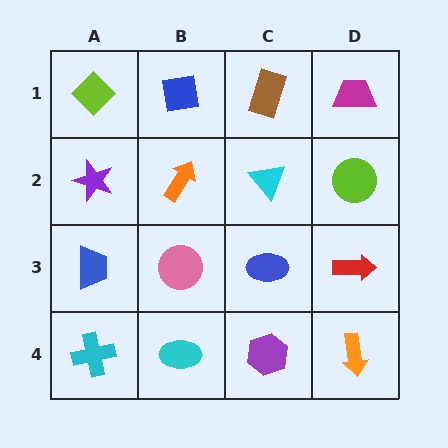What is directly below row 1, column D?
A lime circle.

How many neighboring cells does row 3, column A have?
3.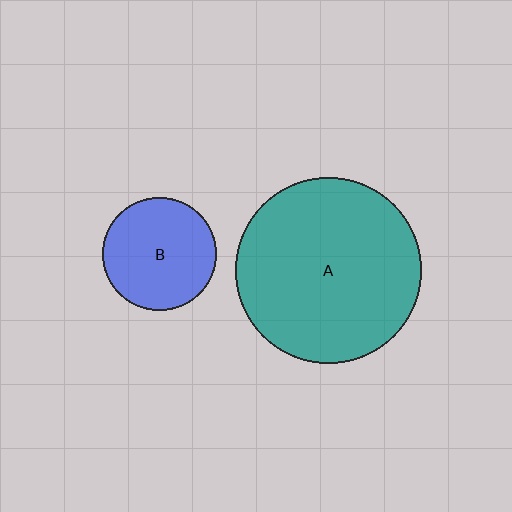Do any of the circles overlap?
No, none of the circles overlap.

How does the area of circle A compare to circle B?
Approximately 2.7 times.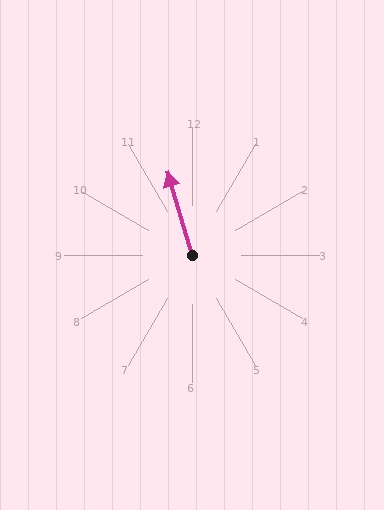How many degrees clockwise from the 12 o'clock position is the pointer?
Approximately 343 degrees.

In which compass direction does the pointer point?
North.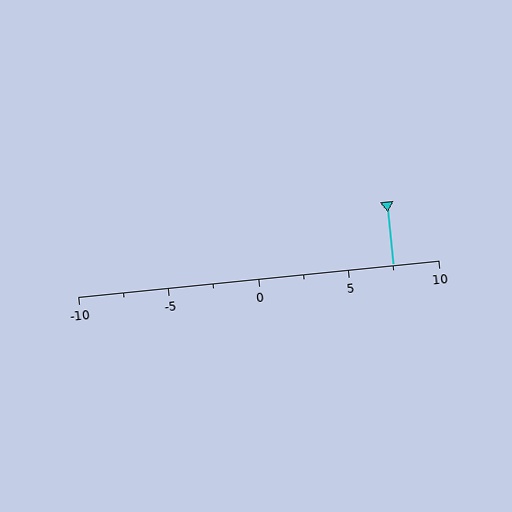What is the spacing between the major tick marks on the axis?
The major ticks are spaced 5 apart.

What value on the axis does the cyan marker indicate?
The marker indicates approximately 7.5.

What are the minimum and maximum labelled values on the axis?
The axis runs from -10 to 10.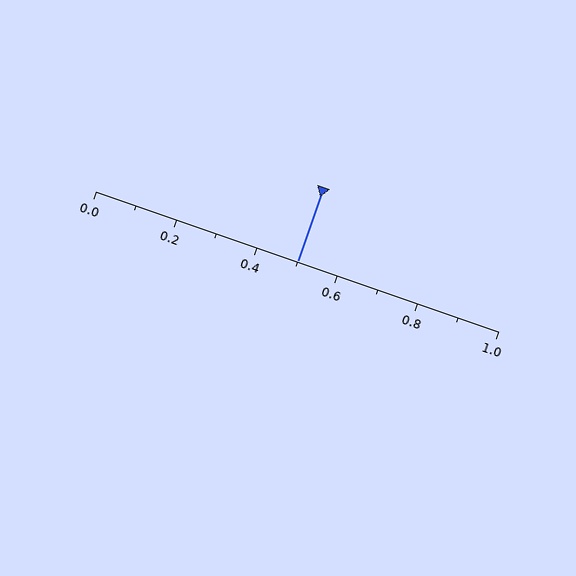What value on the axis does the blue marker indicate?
The marker indicates approximately 0.5.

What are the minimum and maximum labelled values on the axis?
The axis runs from 0.0 to 1.0.